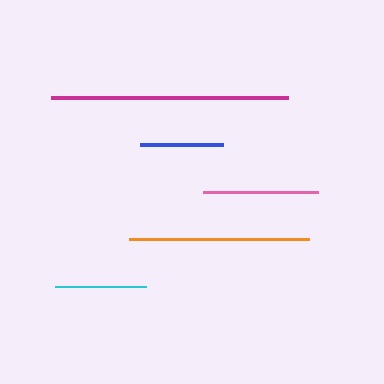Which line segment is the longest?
The magenta line is the longest at approximately 237 pixels.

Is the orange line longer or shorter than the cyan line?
The orange line is longer than the cyan line.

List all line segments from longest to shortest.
From longest to shortest: magenta, orange, pink, cyan, blue.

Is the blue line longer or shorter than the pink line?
The pink line is longer than the blue line.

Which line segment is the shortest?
The blue line is the shortest at approximately 83 pixels.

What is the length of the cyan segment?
The cyan segment is approximately 91 pixels long.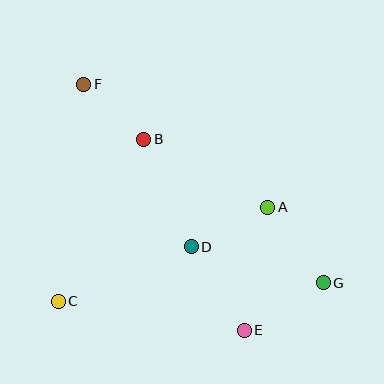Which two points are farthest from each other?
Points F and G are farthest from each other.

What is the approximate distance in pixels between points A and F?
The distance between A and F is approximately 221 pixels.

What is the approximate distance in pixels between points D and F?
The distance between D and F is approximately 195 pixels.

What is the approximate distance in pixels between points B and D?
The distance between B and D is approximately 118 pixels.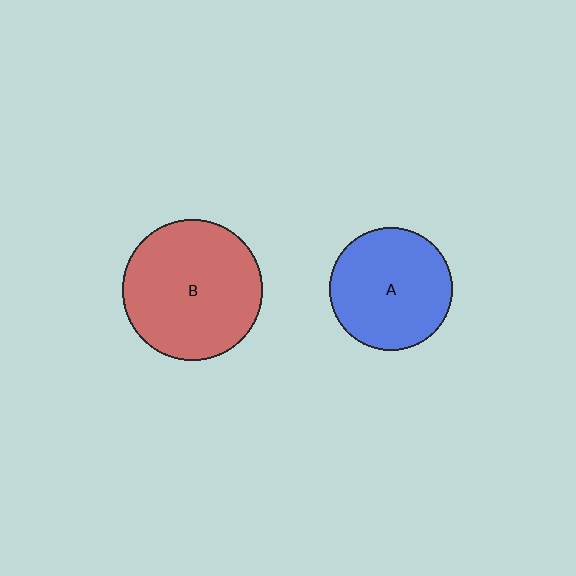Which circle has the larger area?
Circle B (red).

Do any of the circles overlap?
No, none of the circles overlap.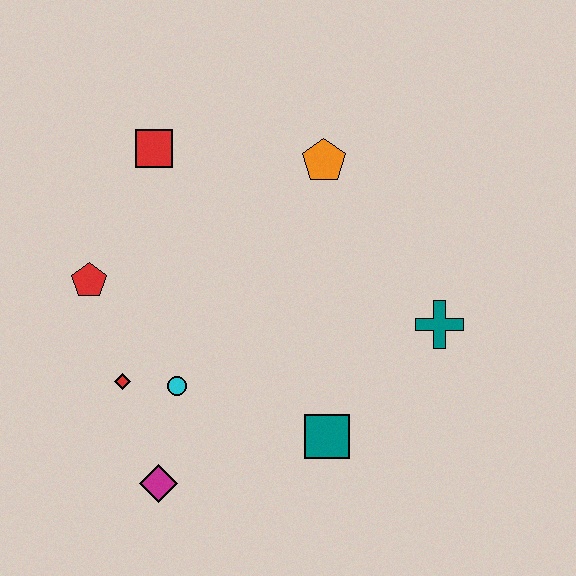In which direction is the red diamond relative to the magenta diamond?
The red diamond is above the magenta diamond.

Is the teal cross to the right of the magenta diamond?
Yes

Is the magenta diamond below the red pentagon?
Yes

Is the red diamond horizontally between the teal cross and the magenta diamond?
No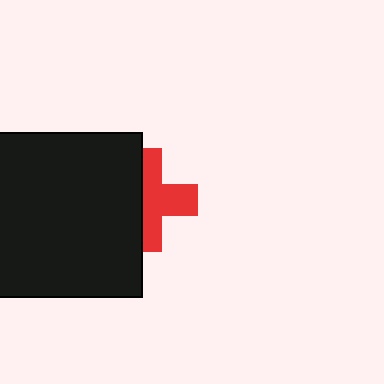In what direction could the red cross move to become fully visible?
The red cross could move right. That would shift it out from behind the black rectangle entirely.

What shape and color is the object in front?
The object in front is a black rectangle.